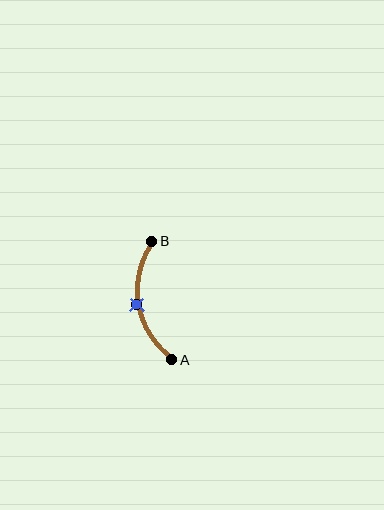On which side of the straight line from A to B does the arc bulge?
The arc bulges to the left of the straight line connecting A and B.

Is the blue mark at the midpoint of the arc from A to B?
Yes. The blue mark lies on the arc at equal arc-length from both A and B — it is the arc midpoint.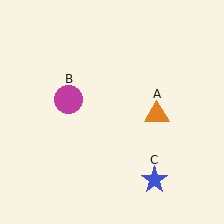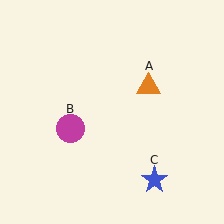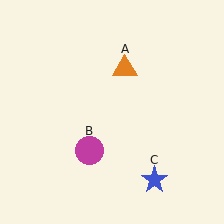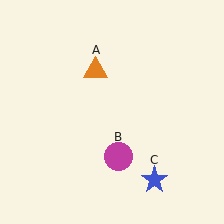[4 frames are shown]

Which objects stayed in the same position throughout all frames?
Blue star (object C) remained stationary.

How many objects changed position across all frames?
2 objects changed position: orange triangle (object A), magenta circle (object B).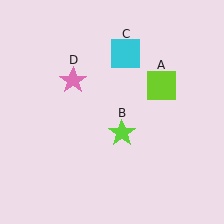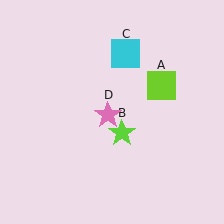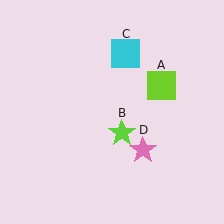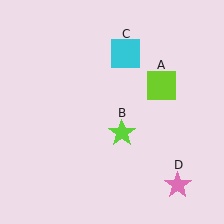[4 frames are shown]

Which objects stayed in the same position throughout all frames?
Lime square (object A) and lime star (object B) and cyan square (object C) remained stationary.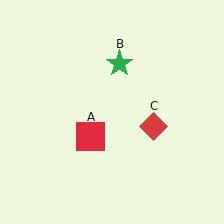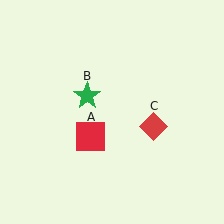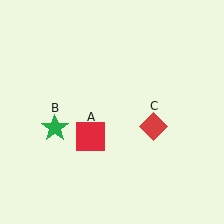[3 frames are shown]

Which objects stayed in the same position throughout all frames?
Red square (object A) and red diamond (object C) remained stationary.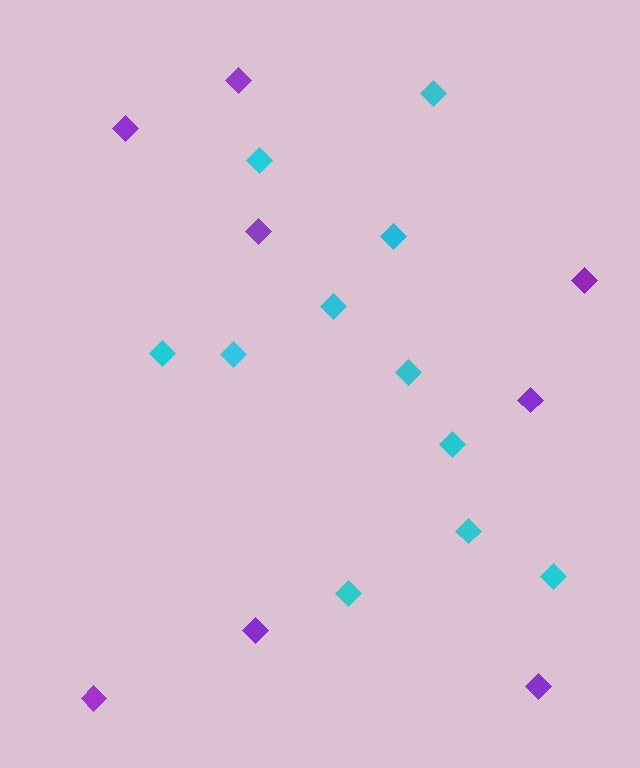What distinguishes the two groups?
There are 2 groups: one group of cyan diamonds (11) and one group of purple diamonds (8).